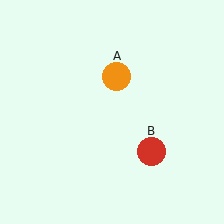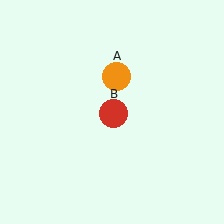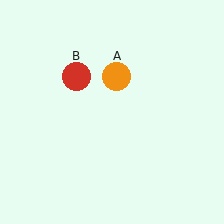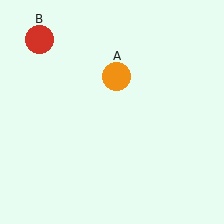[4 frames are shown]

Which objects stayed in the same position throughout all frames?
Orange circle (object A) remained stationary.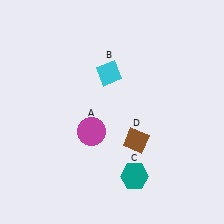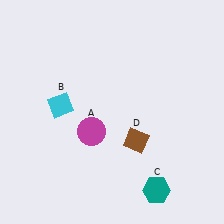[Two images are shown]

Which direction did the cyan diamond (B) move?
The cyan diamond (B) moved left.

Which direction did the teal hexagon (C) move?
The teal hexagon (C) moved right.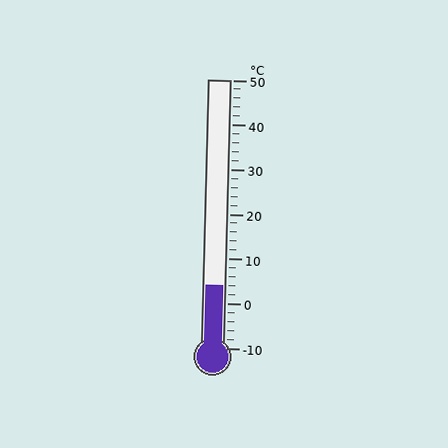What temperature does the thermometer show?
The thermometer shows approximately 4°C.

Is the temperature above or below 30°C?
The temperature is below 30°C.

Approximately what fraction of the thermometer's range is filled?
The thermometer is filled to approximately 25% of its range.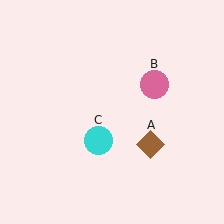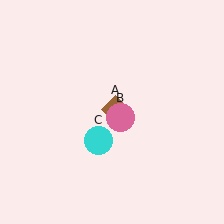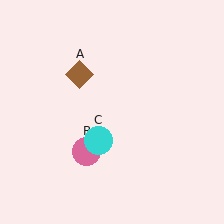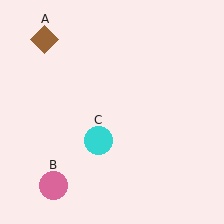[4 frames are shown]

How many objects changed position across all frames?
2 objects changed position: brown diamond (object A), pink circle (object B).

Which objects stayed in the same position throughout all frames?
Cyan circle (object C) remained stationary.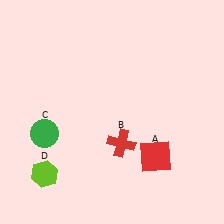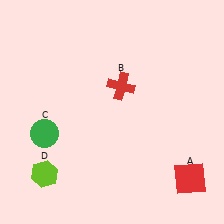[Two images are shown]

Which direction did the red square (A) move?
The red square (A) moved right.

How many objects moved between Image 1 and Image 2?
2 objects moved between the two images.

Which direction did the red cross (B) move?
The red cross (B) moved up.